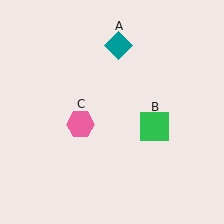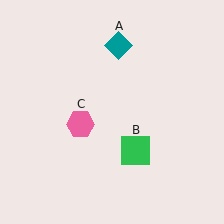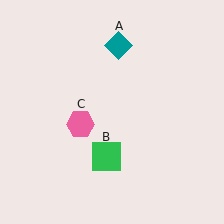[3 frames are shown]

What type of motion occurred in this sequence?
The green square (object B) rotated clockwise around the center of the scene.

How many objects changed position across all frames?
1 object changed position: green square (object B).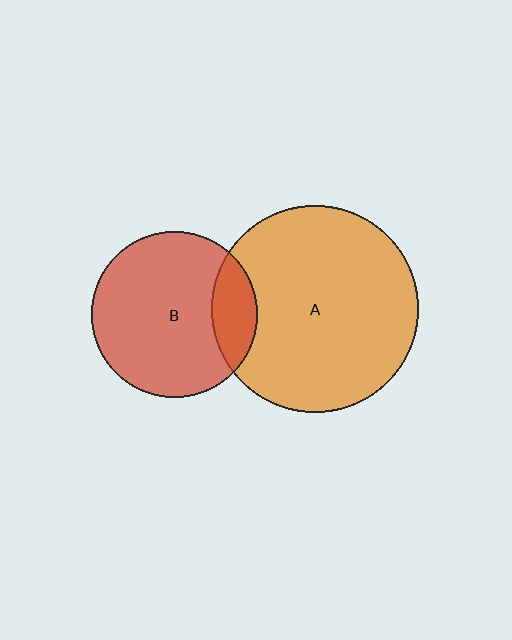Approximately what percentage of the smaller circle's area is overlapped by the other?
Approximately 15%.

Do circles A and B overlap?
Yes.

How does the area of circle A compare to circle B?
Approximately 1.6 times.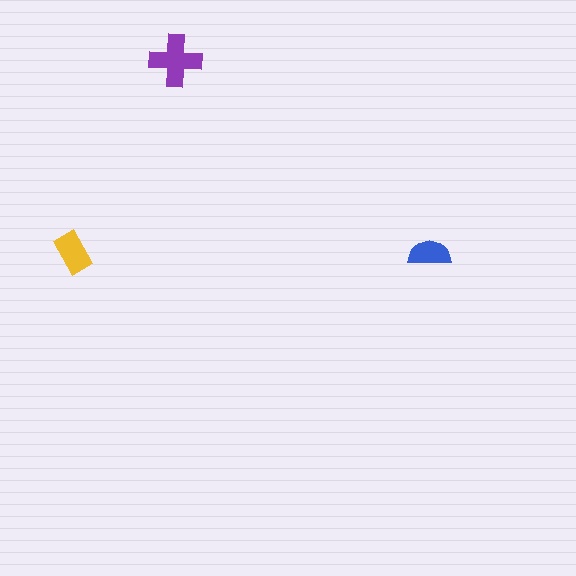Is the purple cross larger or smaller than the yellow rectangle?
Larger.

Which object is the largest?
The purple cross.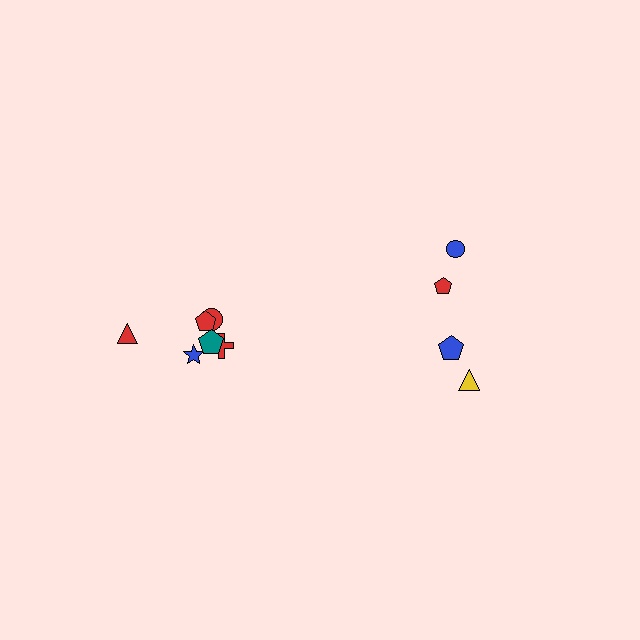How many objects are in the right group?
There are 4 objects.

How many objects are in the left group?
There are 6 objects.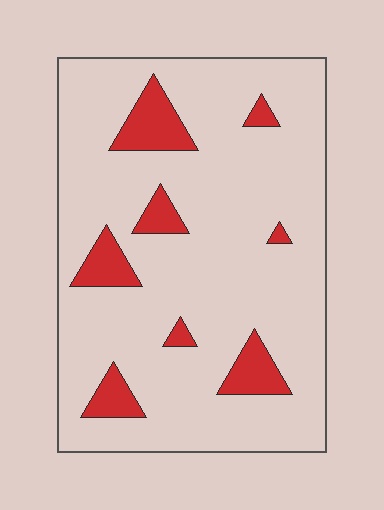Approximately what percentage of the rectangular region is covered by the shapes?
Approximately 15%.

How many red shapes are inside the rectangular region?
8.